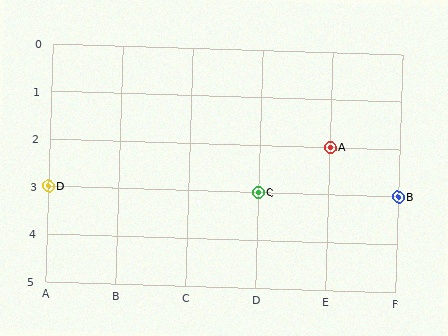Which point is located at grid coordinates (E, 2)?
Point A is at (E, 2).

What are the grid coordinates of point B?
Point B is at grid coordinates (F, 3).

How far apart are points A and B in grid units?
Points A and B are 1 column and 1 row apart (about 1.4 grid units diagonally).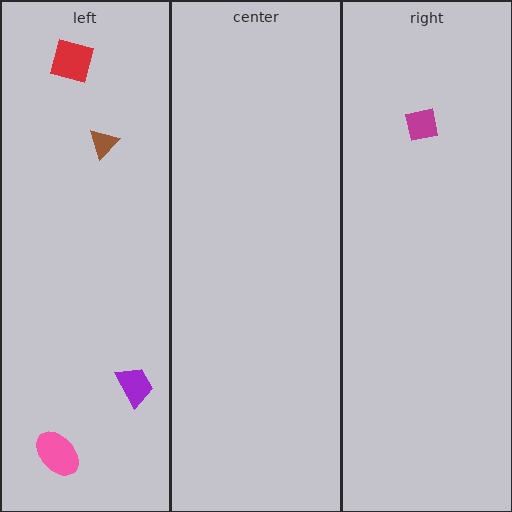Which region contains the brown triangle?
The left region.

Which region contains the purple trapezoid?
The left region.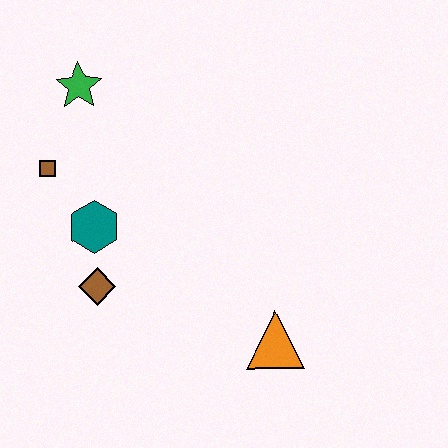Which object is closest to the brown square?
The teal hexagon is closest to the brown square.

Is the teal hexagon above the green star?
No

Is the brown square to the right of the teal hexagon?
No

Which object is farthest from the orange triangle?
The green star is farthest from the orange triangle.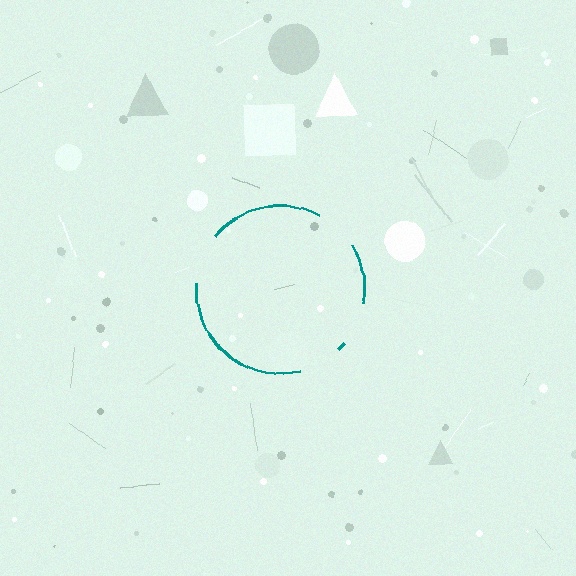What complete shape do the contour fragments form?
The contour fragments form a circle.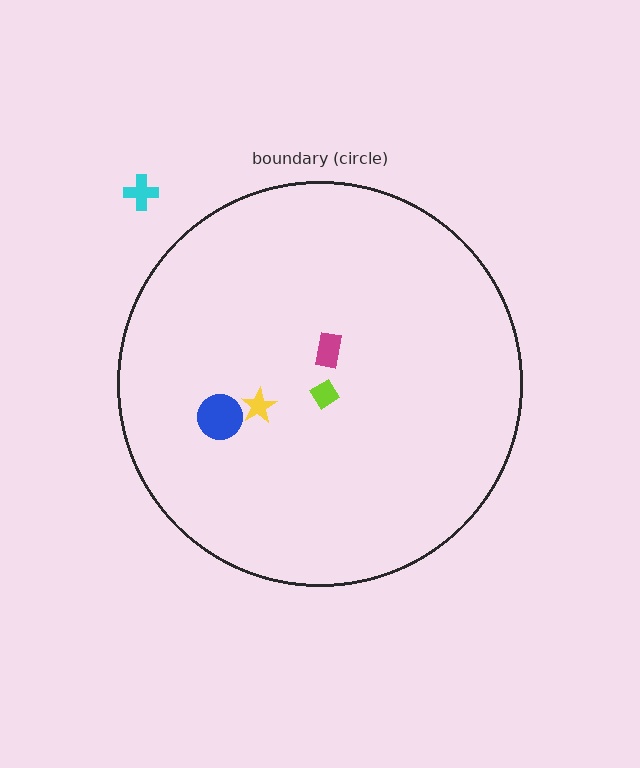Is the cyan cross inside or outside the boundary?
Outside.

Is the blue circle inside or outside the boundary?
Inside.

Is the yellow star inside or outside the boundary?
Inside.